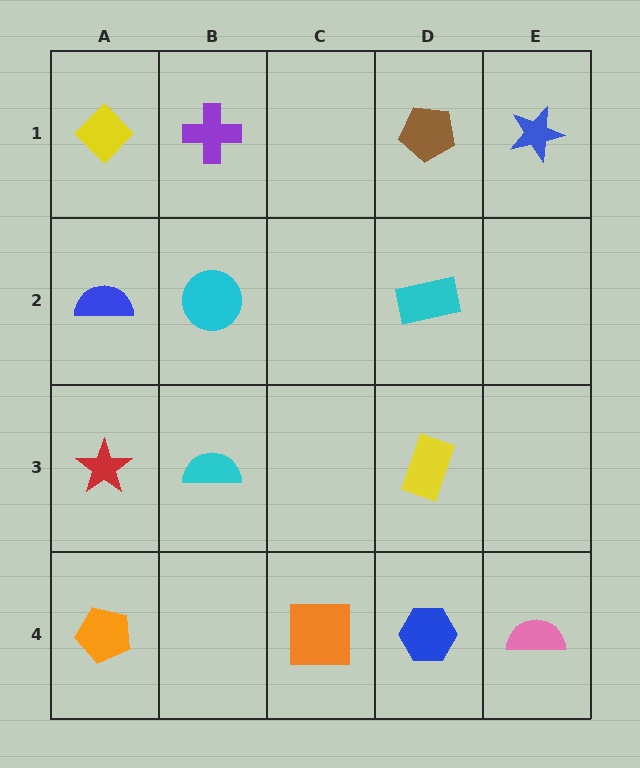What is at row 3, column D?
A yellow rectangle.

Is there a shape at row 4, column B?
No, that cell is empty.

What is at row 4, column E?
A pink semicircle.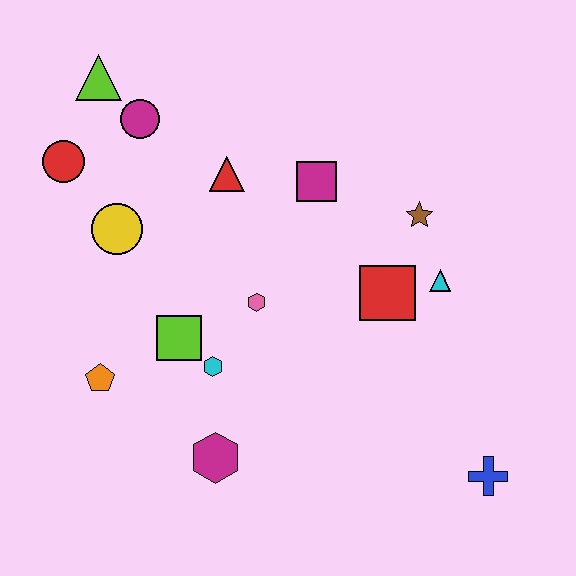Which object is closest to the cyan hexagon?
The lime square is closest to the cyan hexagon.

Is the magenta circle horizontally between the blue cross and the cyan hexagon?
No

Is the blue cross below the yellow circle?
Yes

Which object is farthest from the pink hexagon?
The blue cross is farthest from the pink hexagon.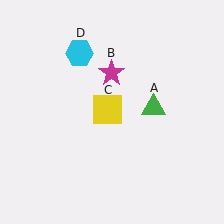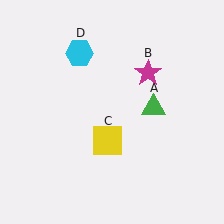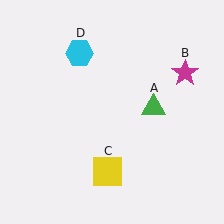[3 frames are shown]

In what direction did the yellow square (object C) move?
The yellow square (object C) moved down.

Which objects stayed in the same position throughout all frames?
Green triangle (object A) and cyan hexagon (object D) remained stationary.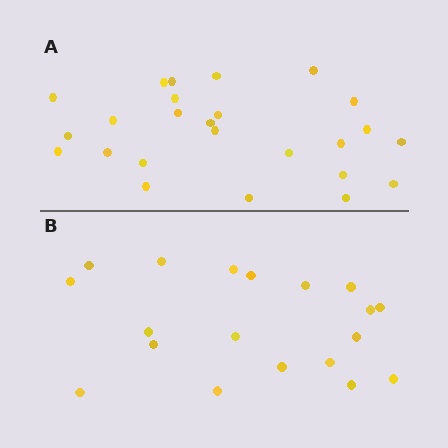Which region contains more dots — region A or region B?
Region A (the top region) has more dots.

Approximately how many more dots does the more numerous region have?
Region A has about 6 more dots than region B.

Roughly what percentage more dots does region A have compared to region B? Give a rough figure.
About 30% more.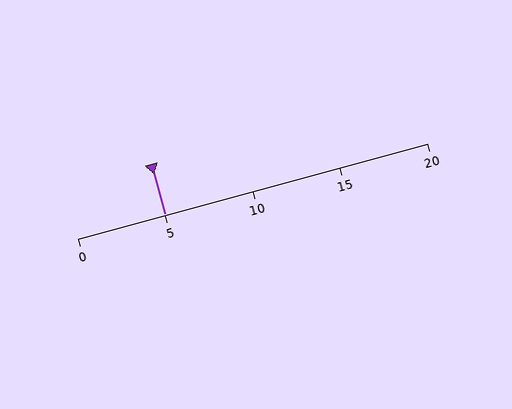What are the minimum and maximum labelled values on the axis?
The axis runs from 0 to 20.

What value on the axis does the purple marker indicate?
The marker indicates approximately 5.